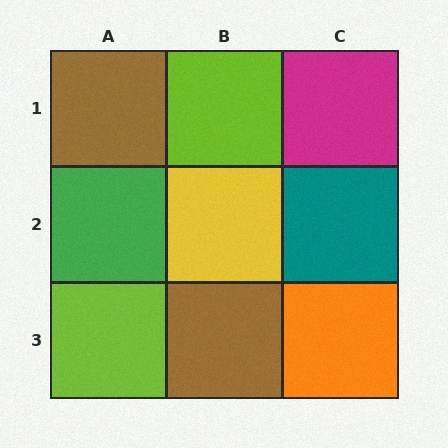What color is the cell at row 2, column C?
Teal.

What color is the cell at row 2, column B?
Yellow.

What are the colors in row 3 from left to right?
Lime, brown, orange.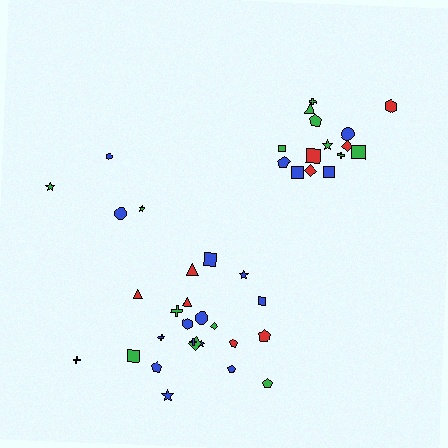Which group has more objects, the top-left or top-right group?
The top-right group.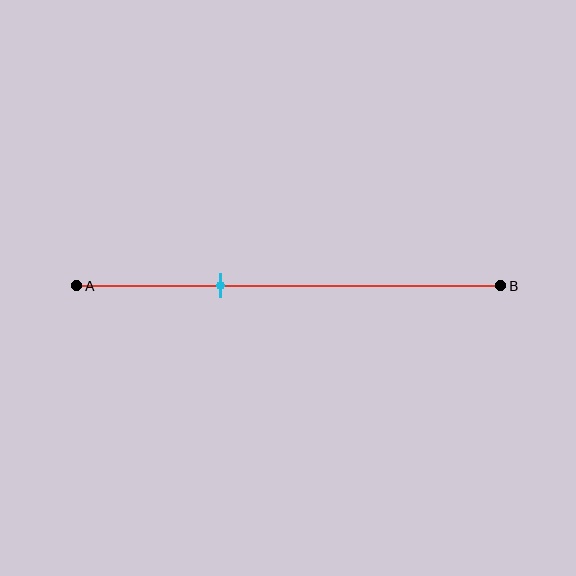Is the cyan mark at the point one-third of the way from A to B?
Yes, the mark is approximately at the one-third point.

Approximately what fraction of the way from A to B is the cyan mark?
The cyan mark is approximately 35% of the way from A to B.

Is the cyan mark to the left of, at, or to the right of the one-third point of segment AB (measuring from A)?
The cyan mark is approximately at the one-third point of segment AB.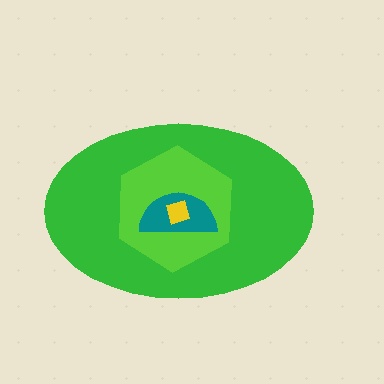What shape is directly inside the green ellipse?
The lime hexagon.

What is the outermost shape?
The green ellipse.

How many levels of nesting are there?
4.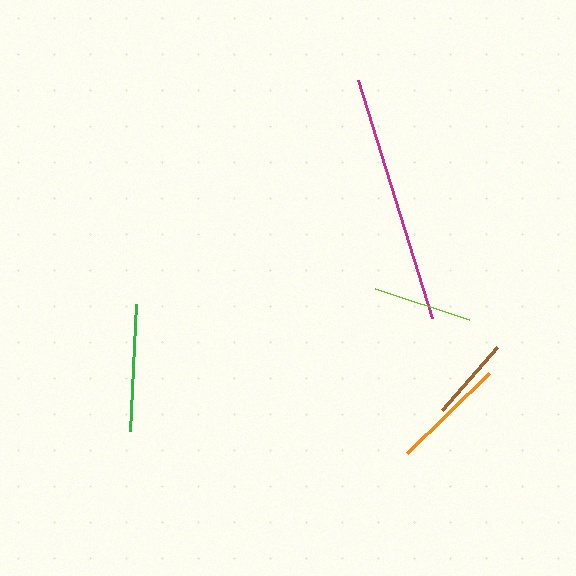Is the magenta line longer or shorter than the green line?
The magenta line is longer than the green line.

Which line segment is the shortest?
The brown line is the shortest at approximately 84 pixels.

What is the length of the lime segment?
The lime segment is approximately 99 pixels long.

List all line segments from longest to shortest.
From longest to shortest: magenta, green, orange, lime, brown.